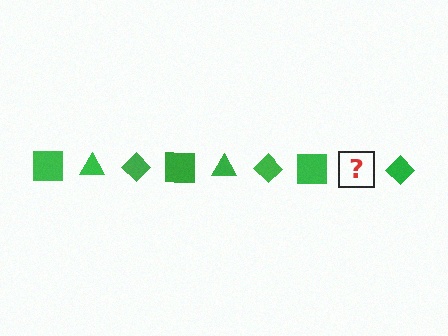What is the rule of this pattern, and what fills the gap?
The rule is that the pattern cycles through square, triangle, diamond shapes in green. The gap should be filled with a green triangle.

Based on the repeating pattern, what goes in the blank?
The blank should be a green triangle.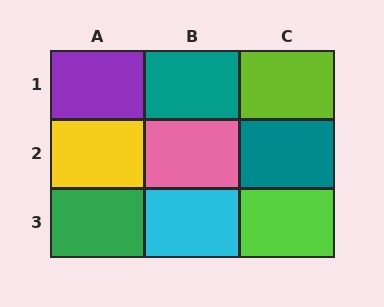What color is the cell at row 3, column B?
Cyan.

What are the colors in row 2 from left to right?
Yellow, pink, teal.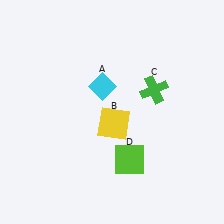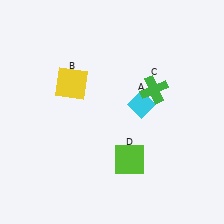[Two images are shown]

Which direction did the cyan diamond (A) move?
The cyan diamond (A) moved right.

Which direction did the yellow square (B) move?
The yellow square (B) moved left.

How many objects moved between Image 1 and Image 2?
2 objects moved between the two images.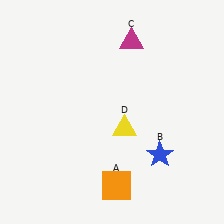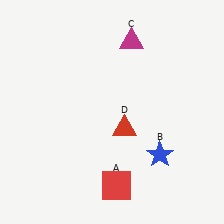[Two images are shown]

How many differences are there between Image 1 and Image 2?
There are 2 differences between the two images.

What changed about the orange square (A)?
In Image 1, A is orange. In Image 2, it changed to red.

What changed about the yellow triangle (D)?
In Image 1, D is yellow. In Image 2, it changed to red.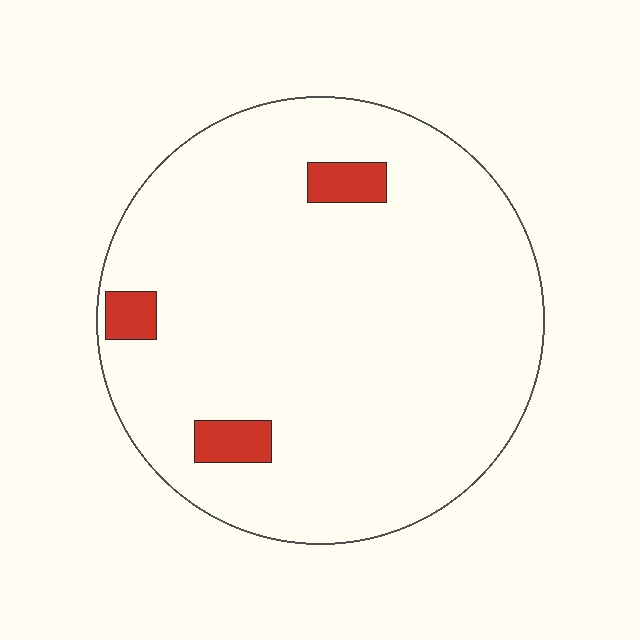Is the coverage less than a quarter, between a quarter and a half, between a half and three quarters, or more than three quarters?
Less than a quarter.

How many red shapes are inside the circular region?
3.